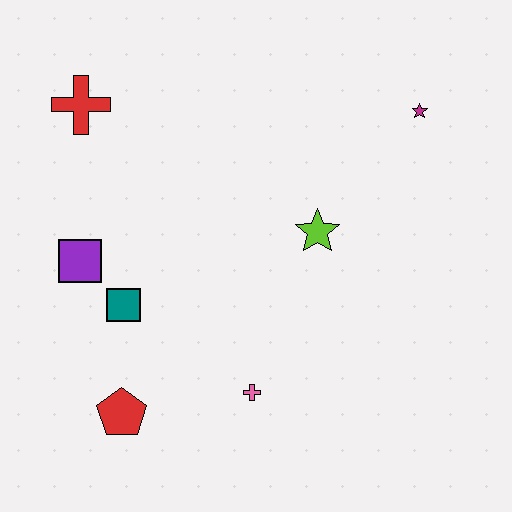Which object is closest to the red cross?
The purple square is closest to the red cross.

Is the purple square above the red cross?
No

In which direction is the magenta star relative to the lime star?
The magenta star is above the lime star.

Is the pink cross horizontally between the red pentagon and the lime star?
Yes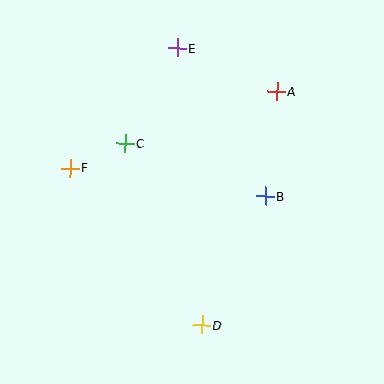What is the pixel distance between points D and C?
The distance between D and C is 198 pixels.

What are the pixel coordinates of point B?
Point B is at (265, 196).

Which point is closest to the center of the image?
Point B at (265, 196) is closest to the center.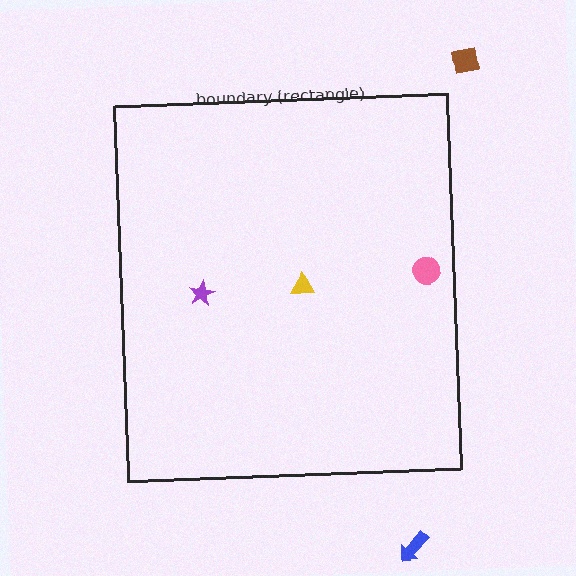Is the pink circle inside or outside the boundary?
Inside.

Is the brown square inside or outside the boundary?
Outside.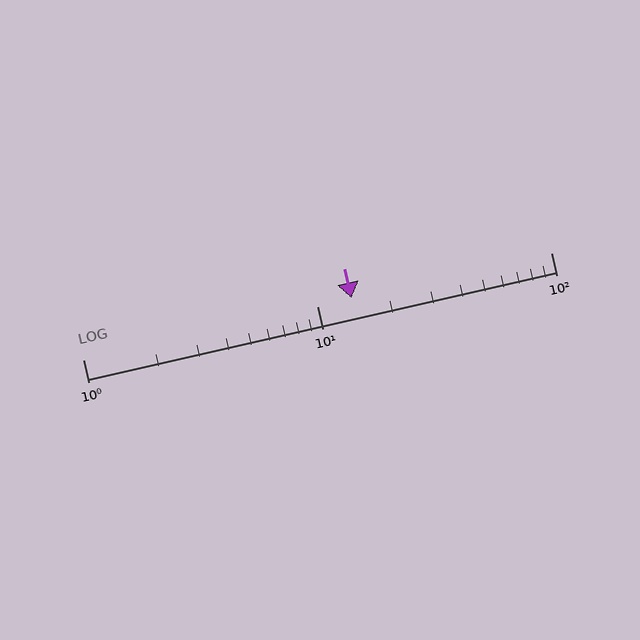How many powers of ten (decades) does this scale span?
The scale spans 2 decades, from 1 to 100.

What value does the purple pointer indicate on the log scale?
The pointer indicates approximately 14.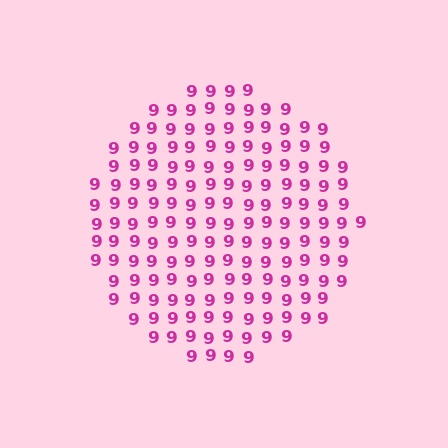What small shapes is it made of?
It is made of small digit 9's.